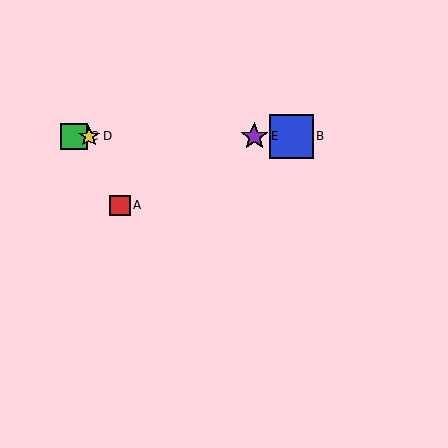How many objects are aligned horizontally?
4 objects (B, C, D, E) are aligned horizontally.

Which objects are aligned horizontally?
Objects B, C, D, E are aligned horizontally.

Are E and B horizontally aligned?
Yes, both are at y≈136.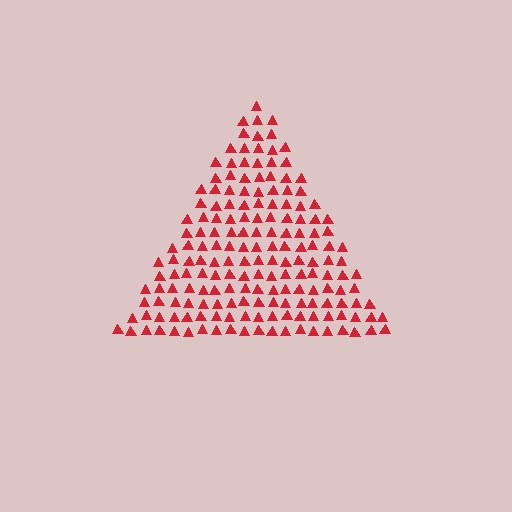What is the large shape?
The large shape is a triangle.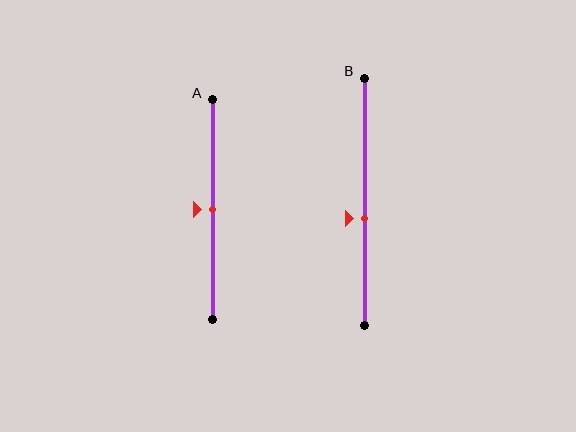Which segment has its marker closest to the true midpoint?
Segment A has its marker closest to the true midpoint.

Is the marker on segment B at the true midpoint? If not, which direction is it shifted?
No, the marker on segment B is shifted downward by about 7% of the segment length.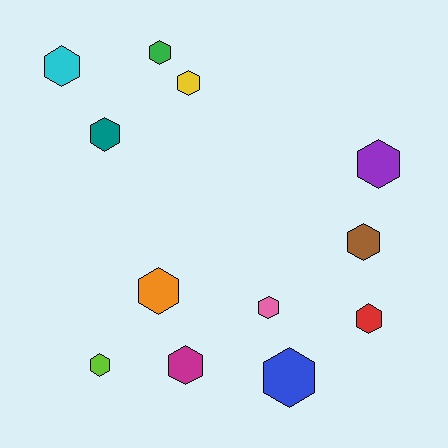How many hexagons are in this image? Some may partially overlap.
There are 12 hexagons.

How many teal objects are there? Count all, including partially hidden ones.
There is 1 teal object.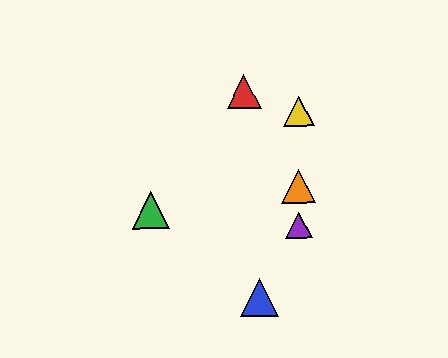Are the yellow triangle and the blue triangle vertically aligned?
No, the yellow triangle is at x≈298 and the blue triangle is at x≈259.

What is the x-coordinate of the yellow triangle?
The yellow triangle is at x≈298.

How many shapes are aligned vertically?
3 shapes (the yellow triangle, the purple triangle, the orange triangle) are aligned vertically.